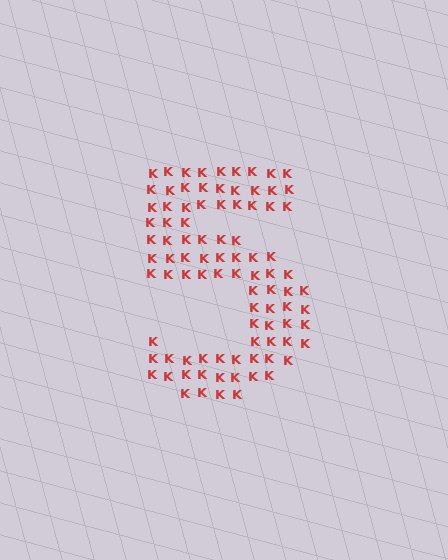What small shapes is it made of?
It is made of small letter K's.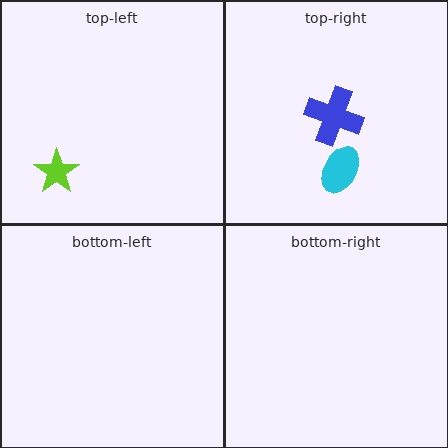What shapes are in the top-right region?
The cyan ellipse, the blue cross.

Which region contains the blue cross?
The top-right region.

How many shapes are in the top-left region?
1.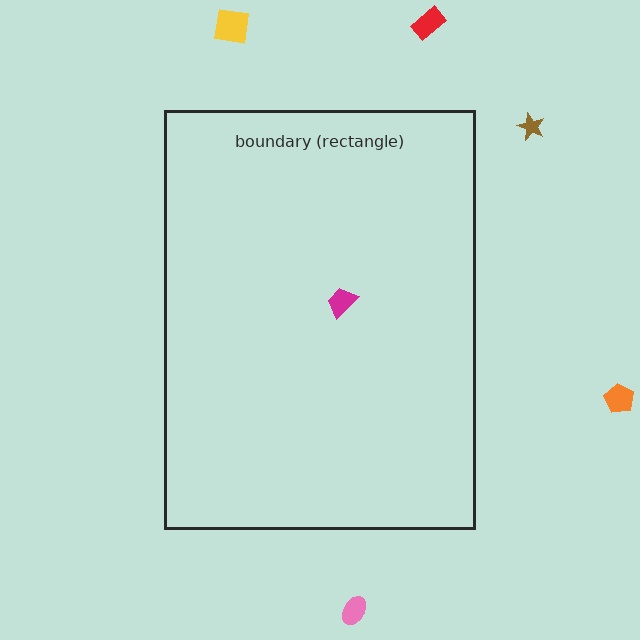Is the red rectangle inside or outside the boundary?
Outside.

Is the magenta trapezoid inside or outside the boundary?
Inside.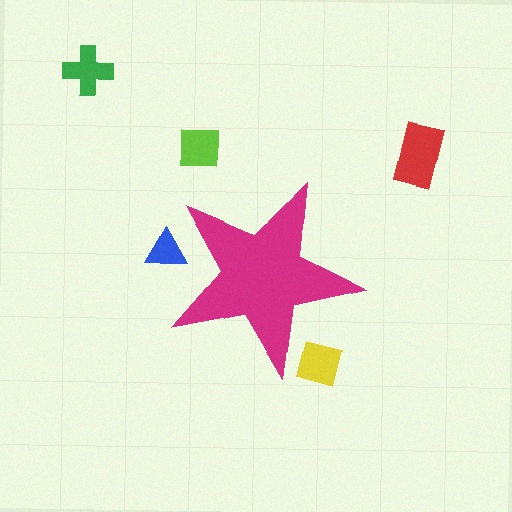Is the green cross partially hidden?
No, the green cross is fully visible.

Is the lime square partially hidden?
No, the lime square is fully visible.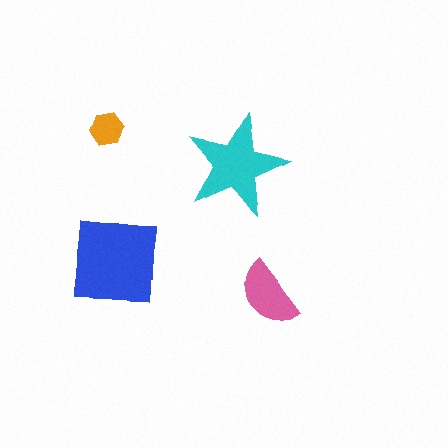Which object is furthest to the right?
The pink semicircle is rightmost.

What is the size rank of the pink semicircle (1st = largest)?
3rd.